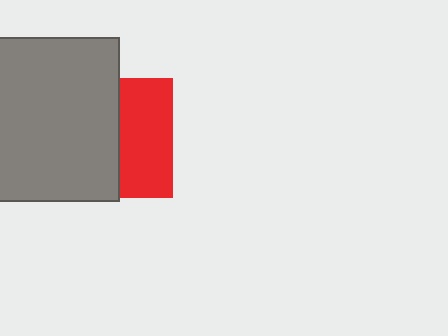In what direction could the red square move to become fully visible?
The red square could move right. That would shift it out from behind the gray square entirely.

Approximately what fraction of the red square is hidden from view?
Roughly 55% of the red square is hidden behind the gray square.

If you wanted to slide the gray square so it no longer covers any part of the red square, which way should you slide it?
Slide it left — that is the most direct way to separate the two shapes.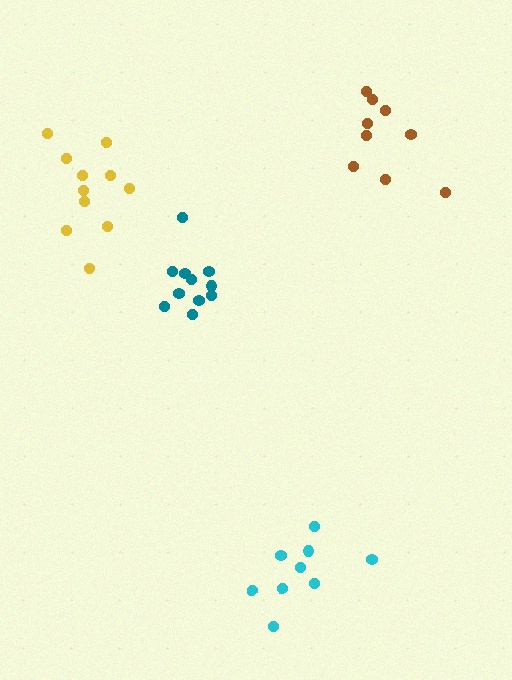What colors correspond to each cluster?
The clusters are colored: yellow, teal, brown, cyan.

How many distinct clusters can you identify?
There are 4 distinct clusters.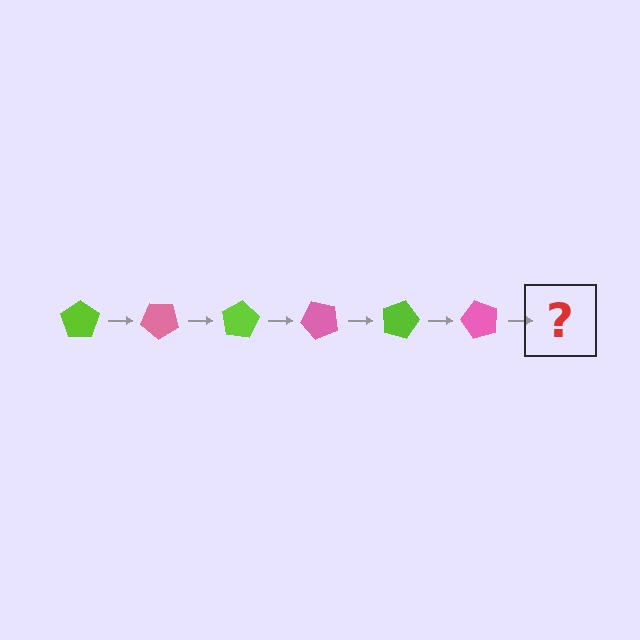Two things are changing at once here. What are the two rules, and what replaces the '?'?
The two rules are that it rotates 40 degrees each step and the color cycles through lime and pink. The '?' should be a lime pentagon, rotated 240 degrees from the start.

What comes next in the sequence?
The next element should be a lime pentagon, rotated 240 degrees from the start.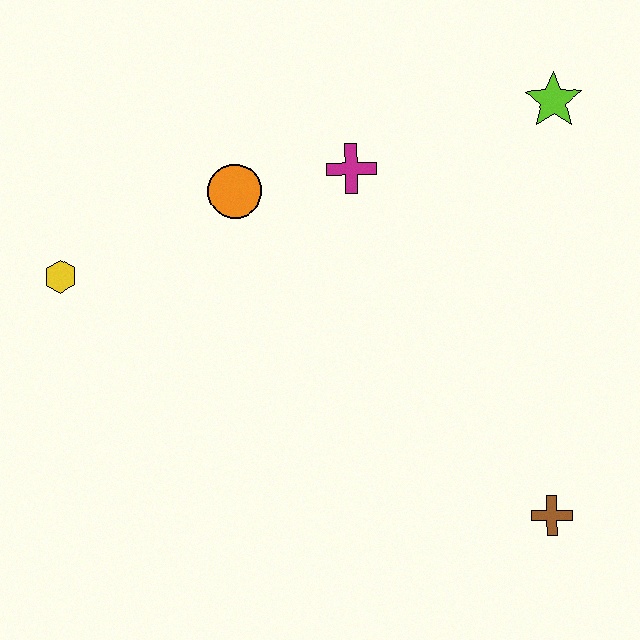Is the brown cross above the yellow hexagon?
No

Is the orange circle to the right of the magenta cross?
No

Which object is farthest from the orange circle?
The brown cross is farthest from the orange circle.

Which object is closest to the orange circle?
The magenta cross is closest to the orange circle.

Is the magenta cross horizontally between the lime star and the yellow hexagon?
Yes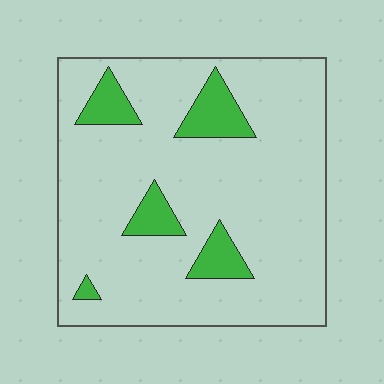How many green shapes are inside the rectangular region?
5.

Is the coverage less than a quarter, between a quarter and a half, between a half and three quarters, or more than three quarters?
Less than a quarter.